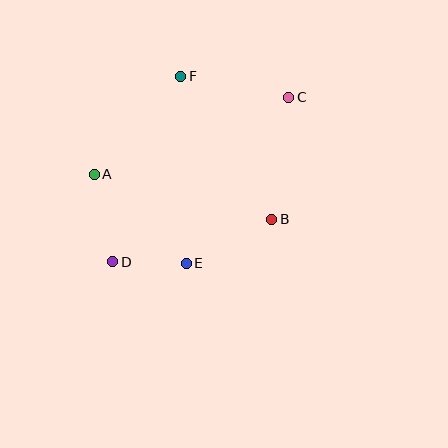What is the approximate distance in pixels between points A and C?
The distance between A and C is approximately 209 pixels.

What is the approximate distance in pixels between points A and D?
The distance between A and D is approximately 89 pixels.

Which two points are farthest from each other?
Points C and D are farthest from each other.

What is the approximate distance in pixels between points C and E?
The distance between C and E is approximately 195 pixels.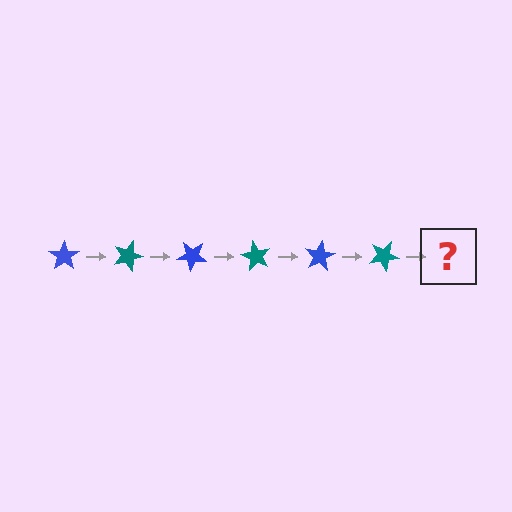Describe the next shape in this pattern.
It should be a blue star, rotated 120 degrees from the start.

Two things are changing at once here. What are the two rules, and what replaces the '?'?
The two rules are that it rotates 20 degrees each step and the color cycles through blue and teal. The '?' should be a blue star, rotated 120 degrees from the start.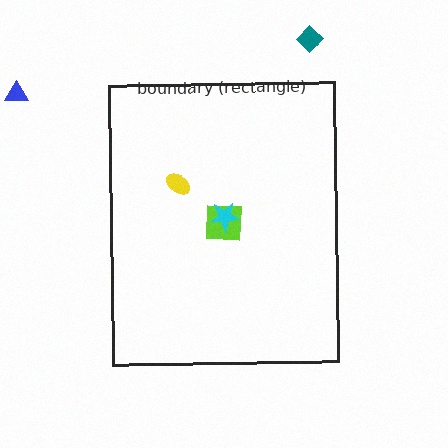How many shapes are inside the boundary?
3 inside, 2 outside.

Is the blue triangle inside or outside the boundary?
Outside.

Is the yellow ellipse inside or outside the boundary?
Inside.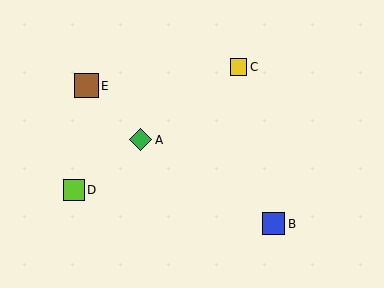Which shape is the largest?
The brown square (labeled E) is the largest.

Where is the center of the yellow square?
The center of the yellow square is at (239, 67).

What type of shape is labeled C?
Shape C is a yellow square.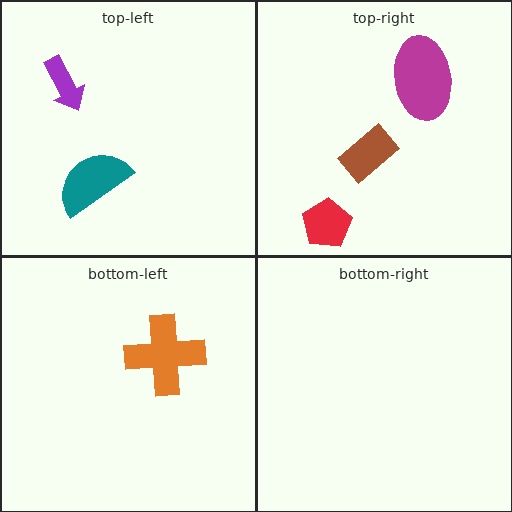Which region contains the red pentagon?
The top-right region.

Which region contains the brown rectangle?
The top-right region.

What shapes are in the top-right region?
The red pentagon, the magenta ellipse, the brown rectangle.